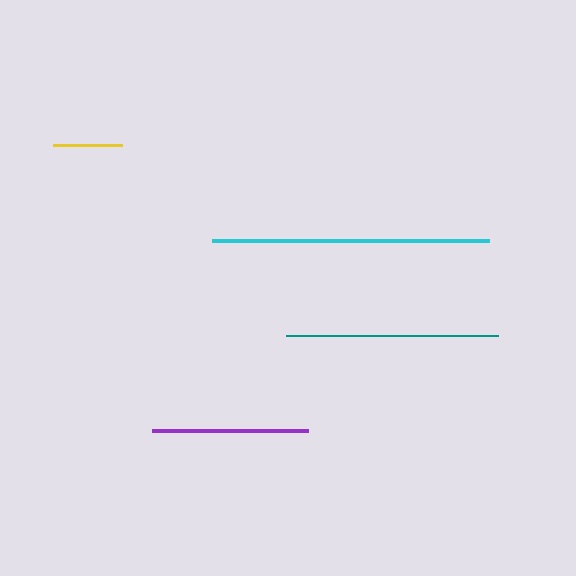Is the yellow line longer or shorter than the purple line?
The purple line is longer than the yellow line.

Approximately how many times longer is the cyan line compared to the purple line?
The cyan line is approximately 1.8 times the length of the purple line.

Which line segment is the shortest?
The yellow line is the shortest at approximately 69 pixels.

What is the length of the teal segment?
The teal segment is approximately 212 pixels long.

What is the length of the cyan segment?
The cyan segment is approximately 277 pixels long.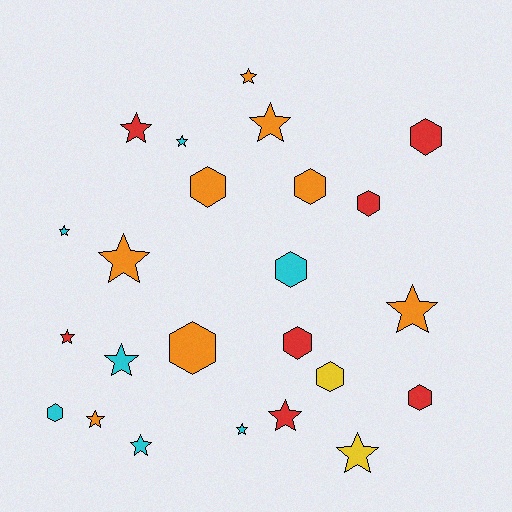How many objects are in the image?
There are 24 objects.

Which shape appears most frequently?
Star, with 14 objects.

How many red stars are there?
There are 3 red stars.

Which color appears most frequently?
Orange, with 8 objects.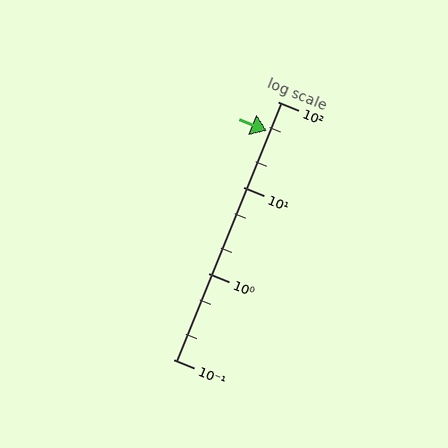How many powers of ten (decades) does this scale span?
The scale spans 3 decades, from 0.1 to 100.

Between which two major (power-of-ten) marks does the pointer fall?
The pointer is between 10 and 100.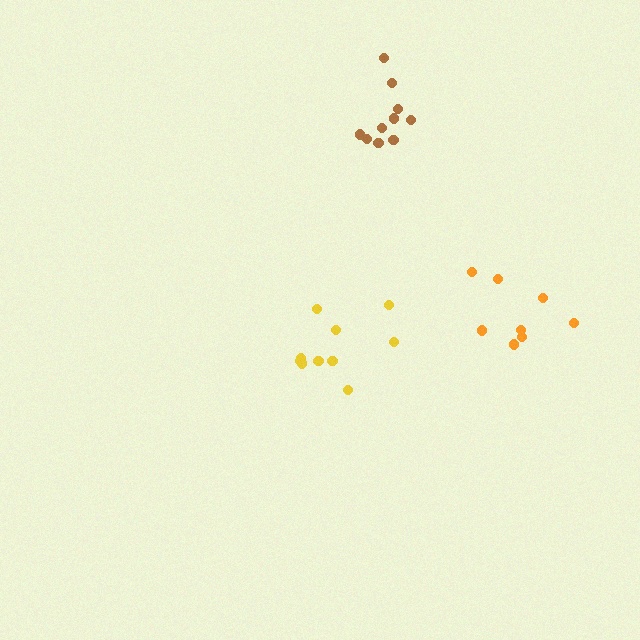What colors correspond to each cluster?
The clusters are colored: yellow, brown, orange.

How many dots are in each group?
Group 1: 10 dots, Group 2: 10 dots, Group 3: 8 dots (28 total).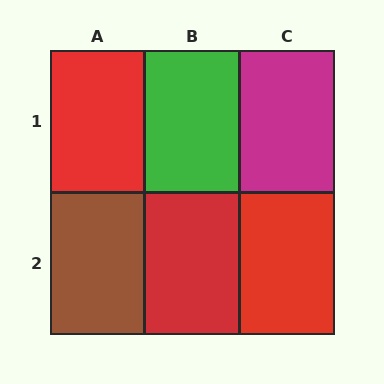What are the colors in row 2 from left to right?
Brown, red, red.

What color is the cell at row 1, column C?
Magenta.